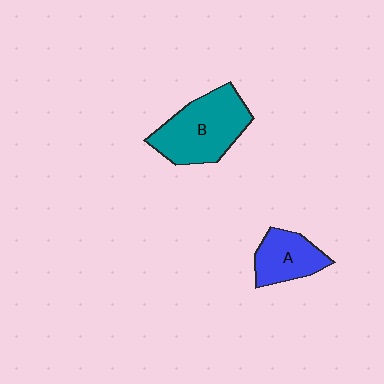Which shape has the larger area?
Shape B (teal).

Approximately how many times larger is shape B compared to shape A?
Approximately 1.7 times.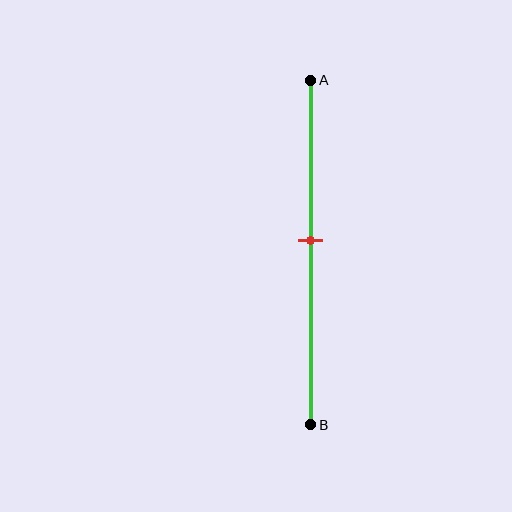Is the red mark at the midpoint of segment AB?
No, the mark is at about 45% from A, not at the 50% midpoint.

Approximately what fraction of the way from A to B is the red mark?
The red mark is approximately 45% of the way from A to B.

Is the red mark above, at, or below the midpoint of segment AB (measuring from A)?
The red mark is above the midpoint of segment AB.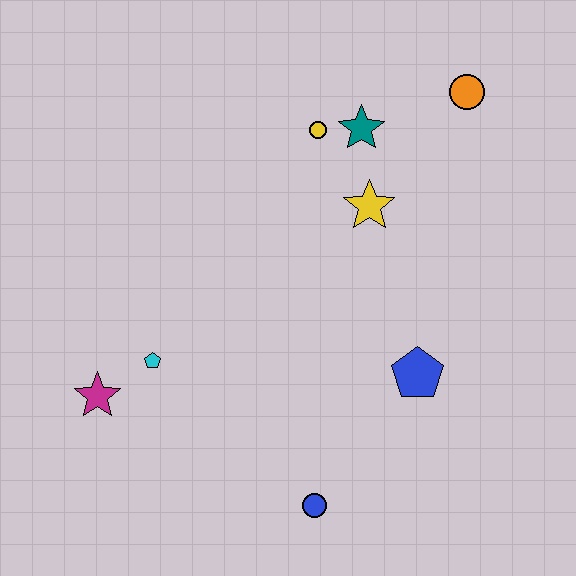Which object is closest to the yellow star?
The teal star is closest to the yellow star.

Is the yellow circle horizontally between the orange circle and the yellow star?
No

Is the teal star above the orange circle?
No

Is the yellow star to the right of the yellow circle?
Yes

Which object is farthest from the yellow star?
The magenta star is farthest from the yellow star.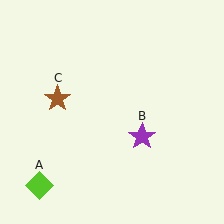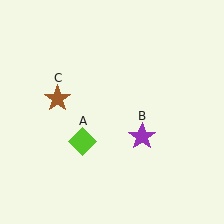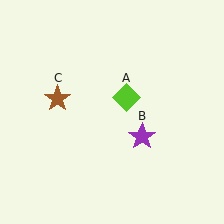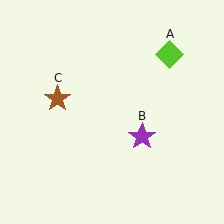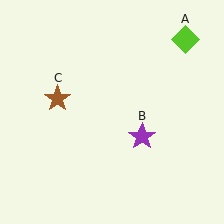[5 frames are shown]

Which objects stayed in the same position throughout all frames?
Purple star (object B) and brown star (object C) remained stationary.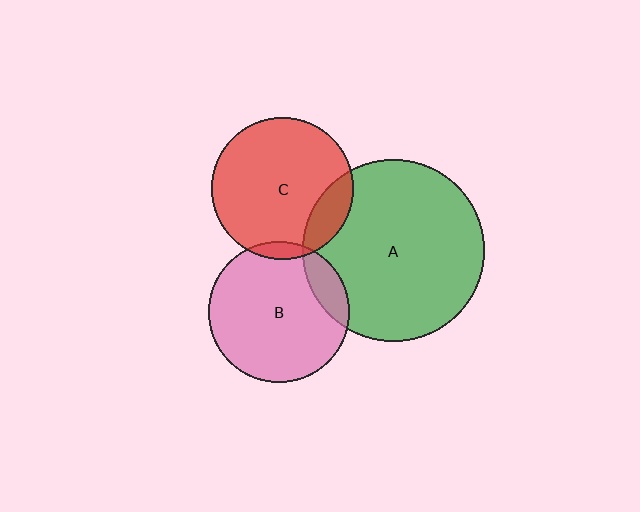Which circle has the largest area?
Circle A (green).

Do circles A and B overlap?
Yes.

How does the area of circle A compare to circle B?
Approximately 1.7 times.